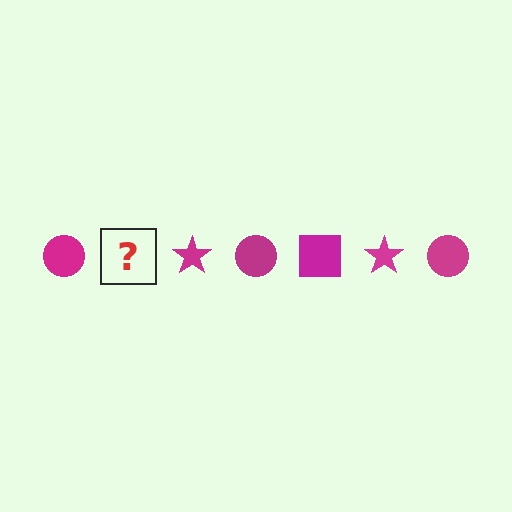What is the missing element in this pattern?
The missing element is a magenta square.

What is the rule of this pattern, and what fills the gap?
The rule is that the pattern cycles through circle, square, star shapes in magenta. The gap should be filled with a magenta square.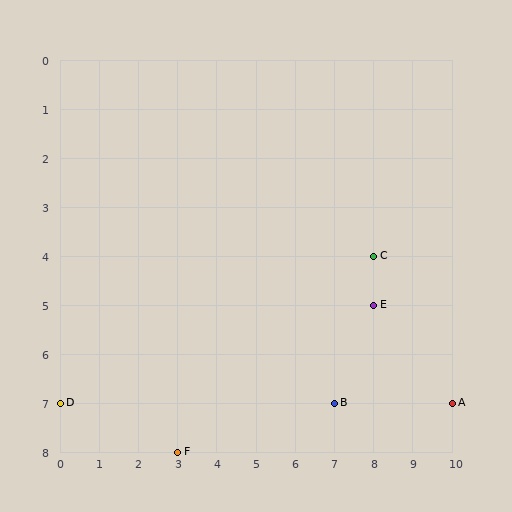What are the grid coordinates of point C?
Point C is at grid coordinates (8, 4).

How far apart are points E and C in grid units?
Points E and C are 1 row apart.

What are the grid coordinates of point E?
Point E is at grid coordinates (8, 5).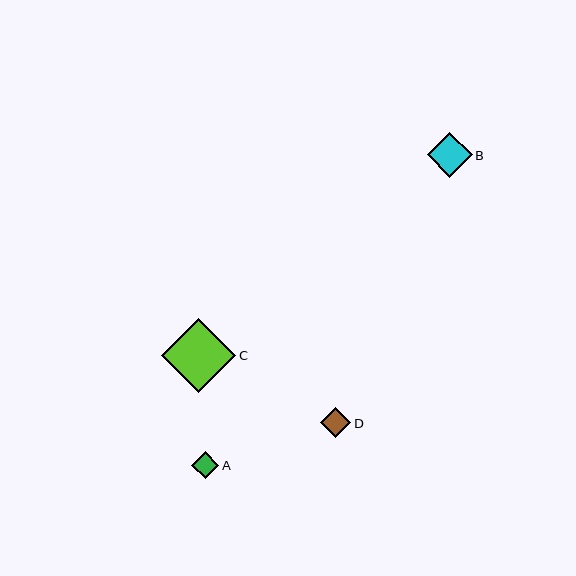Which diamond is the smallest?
Diamond A is the smallest with a size of approximately 27 pixels.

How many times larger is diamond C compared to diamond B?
Diamond C is approximately 1.6 times the size of diamond B.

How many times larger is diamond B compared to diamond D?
Diamond B is approximately 1.5 times the size of diamond D.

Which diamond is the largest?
Diamond C is the largest with a size of approximately 74 pixels.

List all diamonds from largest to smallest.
From largest to smallest: C, B, D, A.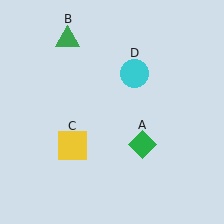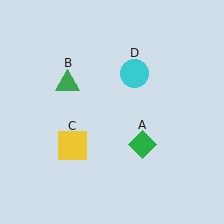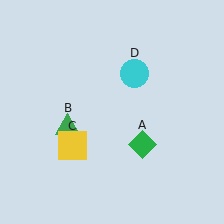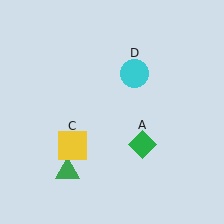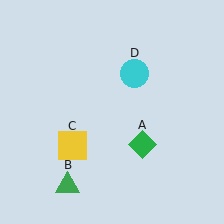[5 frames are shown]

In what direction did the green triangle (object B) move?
The green triangle (object B) moved down.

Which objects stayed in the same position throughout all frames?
Green diamond (object A) and yellow square (object C) and cyan circle (object D) remained stationary.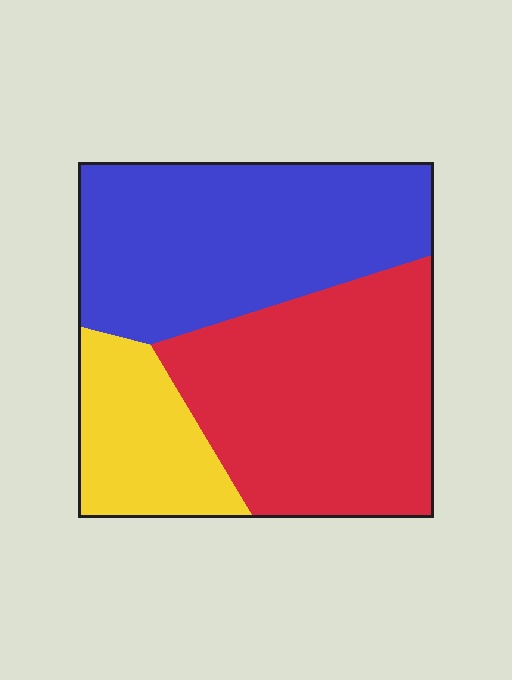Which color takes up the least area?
Yellow, at roughly 20%.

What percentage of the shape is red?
Red covers about 40% of the shape.